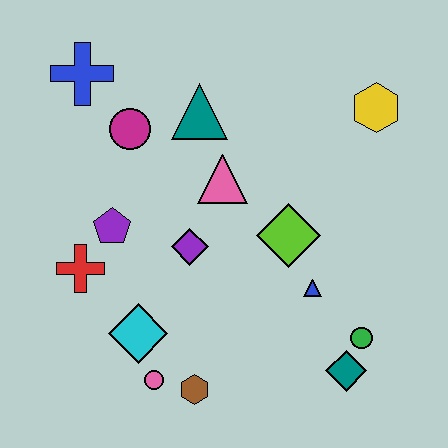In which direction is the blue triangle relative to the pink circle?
The blue triangle is to the right of the pink circle.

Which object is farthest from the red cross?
The yellow hexagon is farthest from the red cross.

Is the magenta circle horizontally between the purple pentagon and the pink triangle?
Yes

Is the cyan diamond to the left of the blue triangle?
Yes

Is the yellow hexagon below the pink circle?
No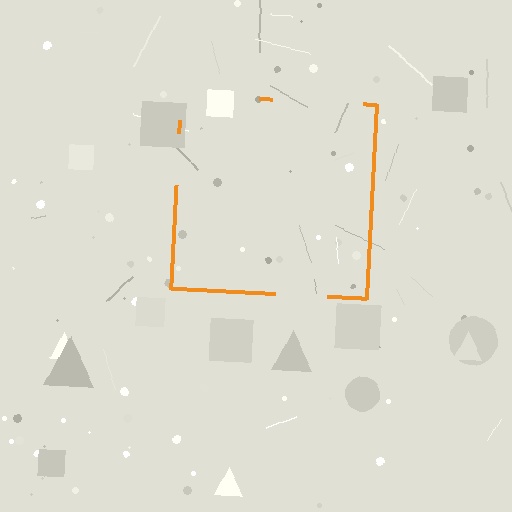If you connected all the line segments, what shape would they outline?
They would outline a square.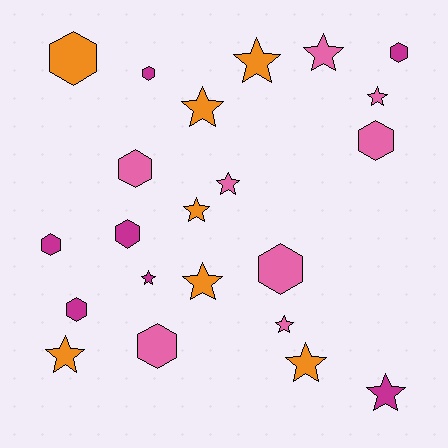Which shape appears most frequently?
Star, with 12 objects.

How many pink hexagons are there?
There are 4 pink hexagons.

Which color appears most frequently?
Pink, with 8 objects.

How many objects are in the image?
There are 22 objects.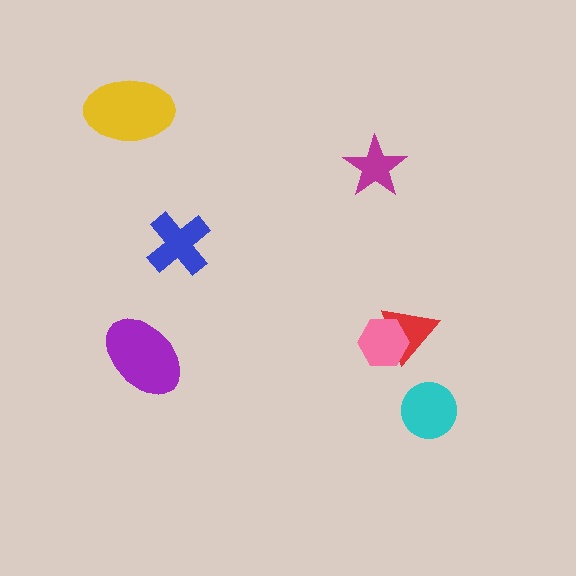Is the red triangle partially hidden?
Yes, it is partially covered by another shape.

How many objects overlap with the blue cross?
0 objects overlap with the blue cross.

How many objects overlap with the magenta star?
0 objects overlap with the magenta star.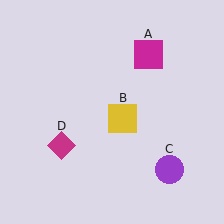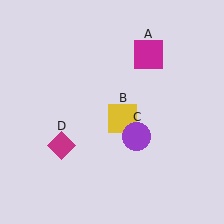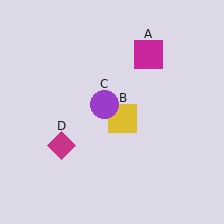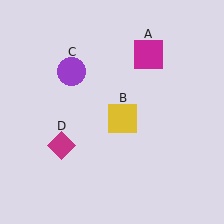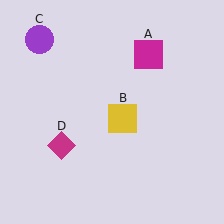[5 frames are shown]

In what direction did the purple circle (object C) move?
The purple circle (object C) moved up and to the left.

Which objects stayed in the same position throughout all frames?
Magenta square (object A) and yellow square (object B) and magenta diamond (object D) remained stationary.